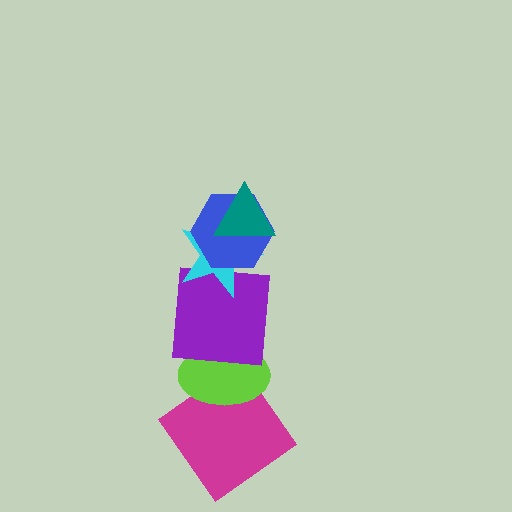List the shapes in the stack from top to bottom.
From top to bottom: the teal triangle, the blue hexagon, the cyan star, the purple square, the lime ellipse, the magenta diamond.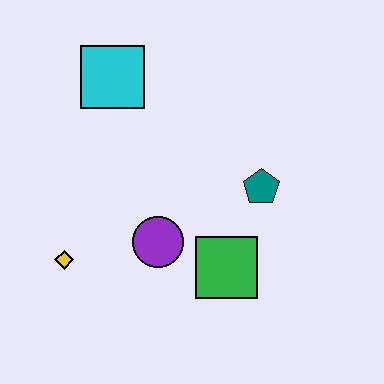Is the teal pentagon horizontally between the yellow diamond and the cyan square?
No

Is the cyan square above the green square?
Yes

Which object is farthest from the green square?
The cyan square is farthest from the green square.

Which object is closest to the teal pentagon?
The green square is closest to the teal pentagon.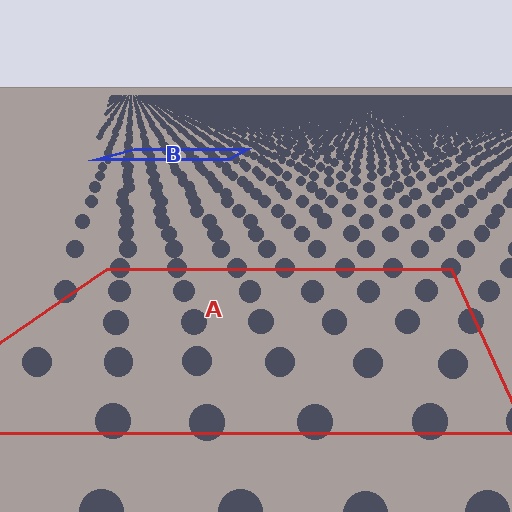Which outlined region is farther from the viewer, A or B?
Region B is farther from the viewer — the texture elements inside it appear smaller and more densely packed.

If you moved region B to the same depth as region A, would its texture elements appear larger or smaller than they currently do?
They would appear larger. At a closer depth, the same texture elements are projected at a bigger on-screen size.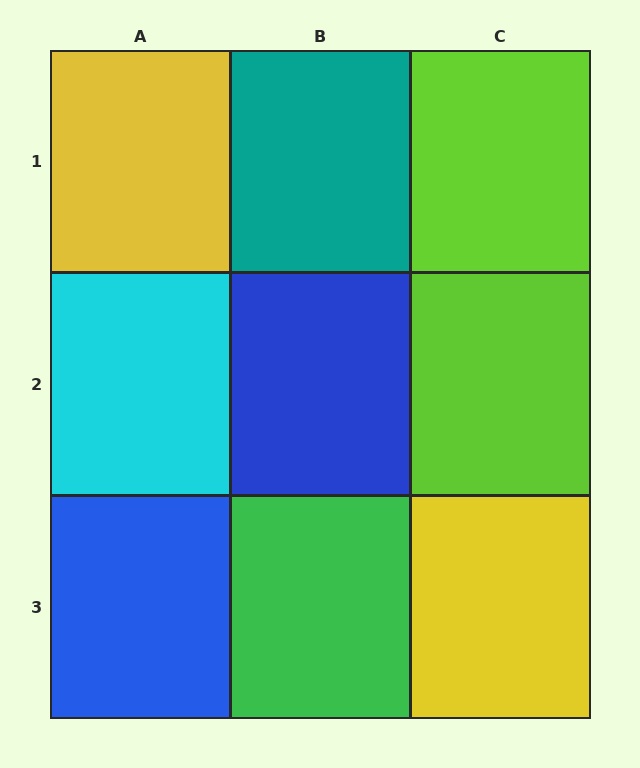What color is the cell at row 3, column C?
Yellow.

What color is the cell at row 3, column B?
Green.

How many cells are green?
1 cell is green.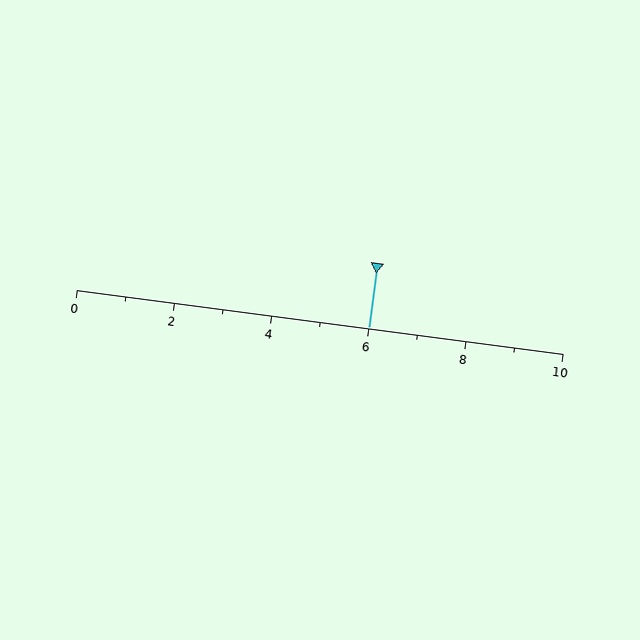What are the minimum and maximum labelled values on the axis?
The axis runs from 0 to 10.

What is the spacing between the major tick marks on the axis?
The major ticks are spaced 2 apart.